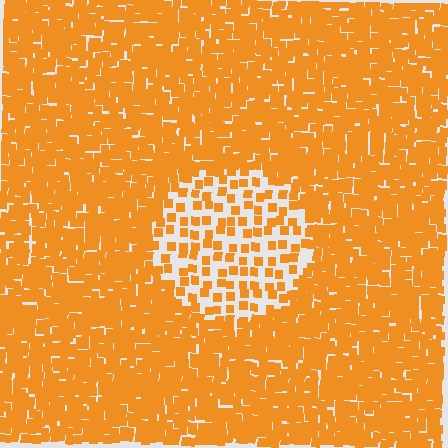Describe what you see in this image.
The image contains small orange elements arranged at two different densities. A circle-shaped region is visible where the elements are less densely packed than the surrounding area.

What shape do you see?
I see a circle.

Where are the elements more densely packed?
The elements are more densely packed outside the circle boundary.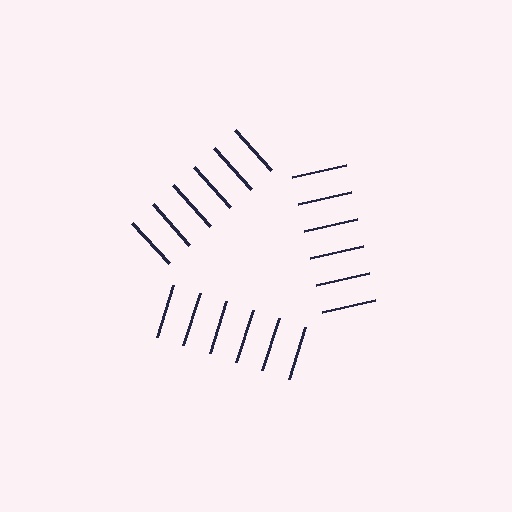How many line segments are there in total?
18 — 6 along each of the 3 edges.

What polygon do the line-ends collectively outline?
An illusory triangle — the line segments terminate on its edges but no continuous stroke is drawn.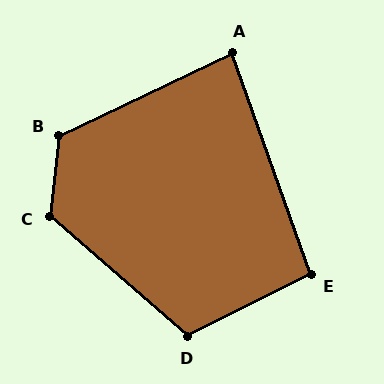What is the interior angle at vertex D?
Approximately 112 degrees (obtuse).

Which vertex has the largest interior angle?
C, at approximately 125 degrees.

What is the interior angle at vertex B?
Approximately 122 degrees (obtuse).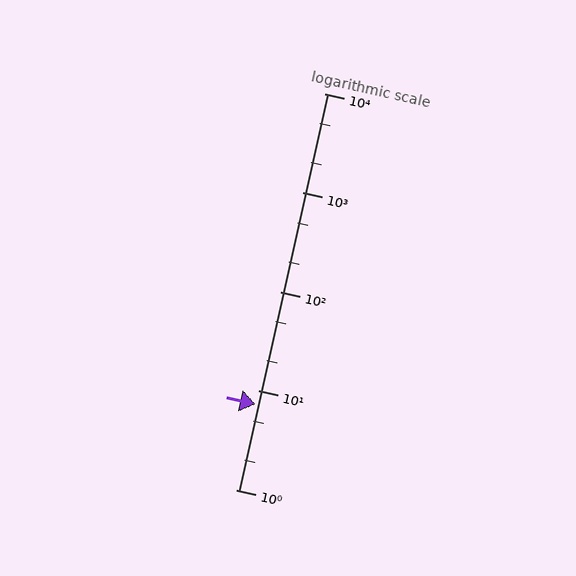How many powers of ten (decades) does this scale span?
The scale spans 4 decades, from 1 to 10000.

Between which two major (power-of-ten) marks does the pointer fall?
The pointer is between 1 and 10.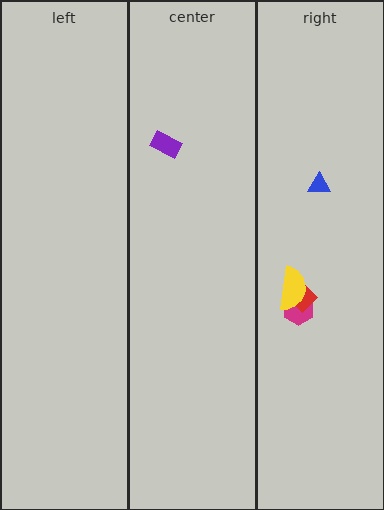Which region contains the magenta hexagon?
The right region.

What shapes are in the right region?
The magenta hexagon, the blue triangle, the red diamond, the yellow semicircle.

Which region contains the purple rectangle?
The center region.